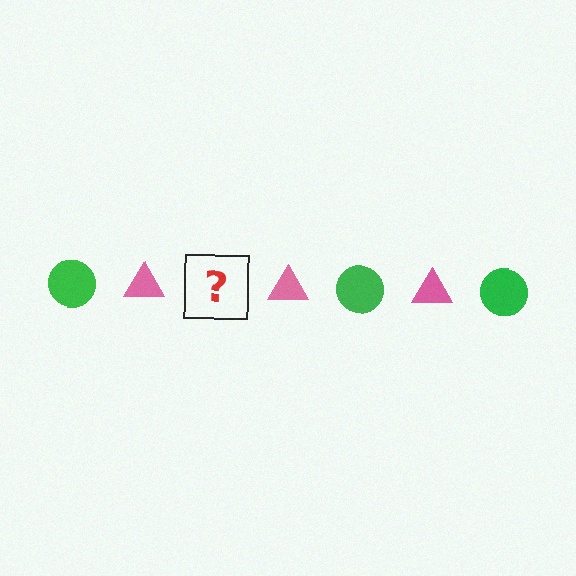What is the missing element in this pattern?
The missing element is a green circle.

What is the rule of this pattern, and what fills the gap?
The rule is that the pattern alternates between green circle and pink triangle. The gap should be filled with a green circle.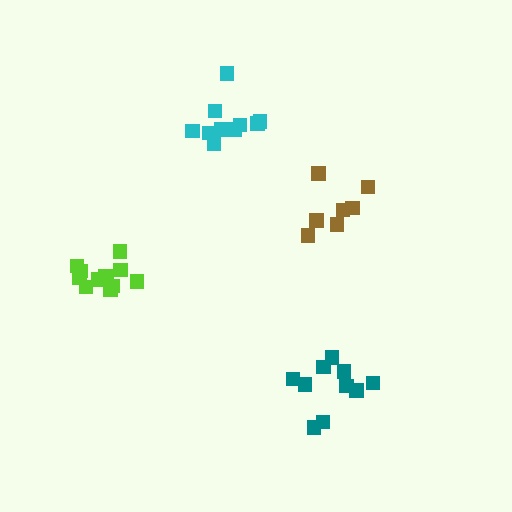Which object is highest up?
The cyan cluster is topmost.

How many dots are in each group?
Group 1: 10 dots, Group 2: 7 dots, Group 3: 12 dots, Group 4: 10 dots (39 total).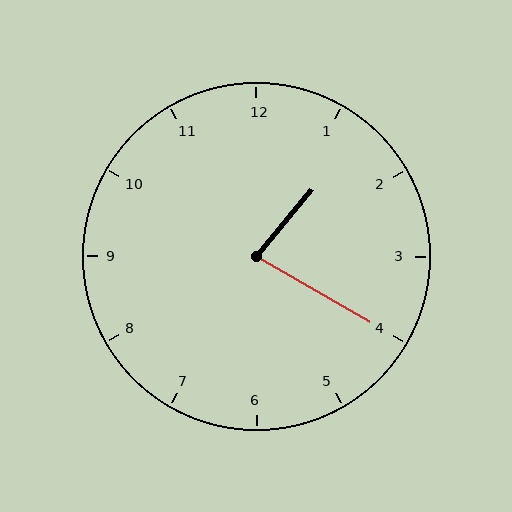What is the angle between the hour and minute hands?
Approximately 80 degrees.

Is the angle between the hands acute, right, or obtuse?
It is acute.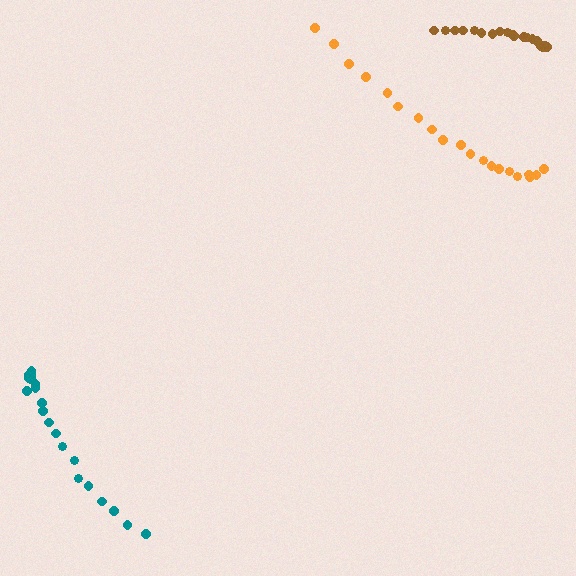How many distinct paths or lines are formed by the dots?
There are 3 distinct paths.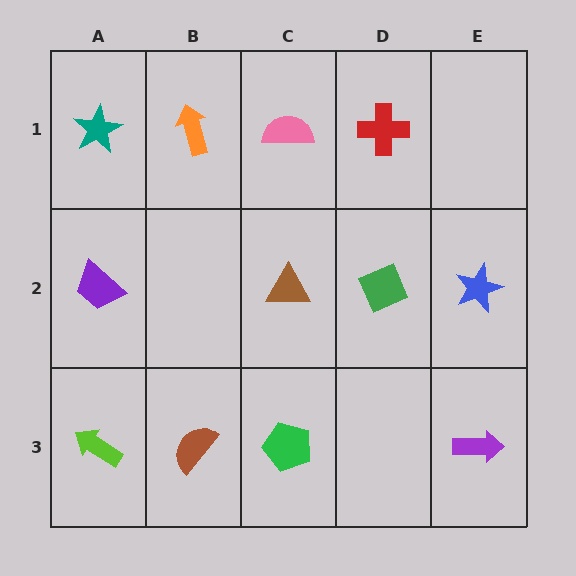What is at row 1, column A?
A teal star.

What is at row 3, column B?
A brown semicircle.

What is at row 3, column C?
A green pentagon.